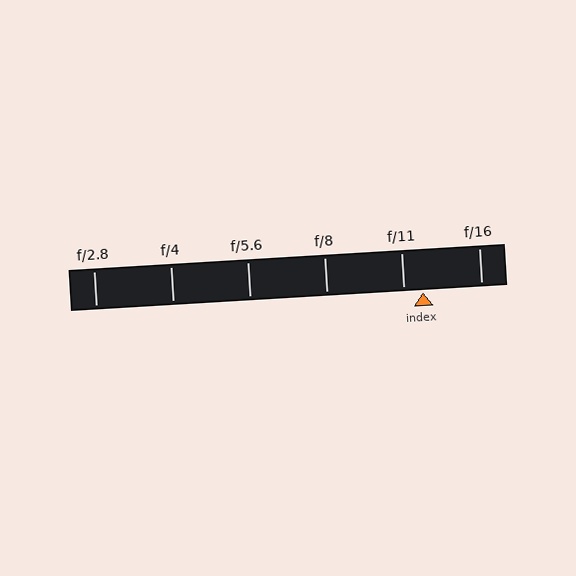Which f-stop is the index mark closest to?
The index mark is closest to f/11.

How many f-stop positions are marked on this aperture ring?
There are 6 f-stop positions marked.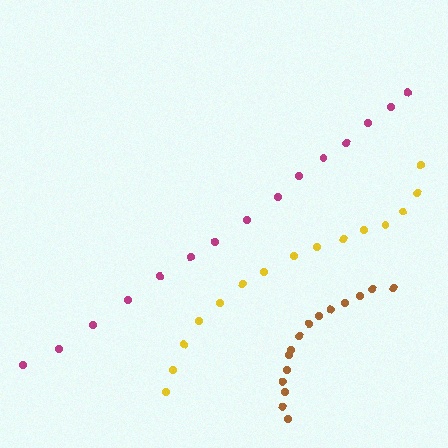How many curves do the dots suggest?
There are 3 distinct paths.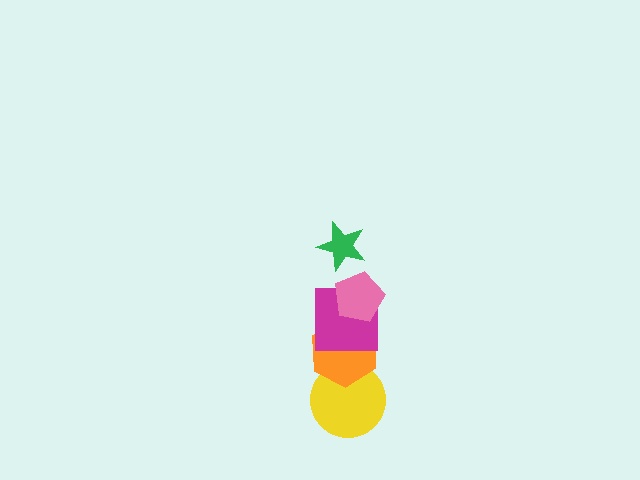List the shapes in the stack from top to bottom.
From top to bottom: the green star, the pink pentagon, the magenta square, the orange hexagon, the yellow circle.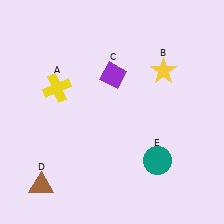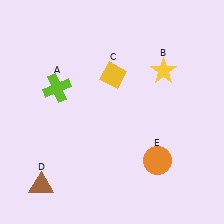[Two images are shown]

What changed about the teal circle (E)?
In Image 1, E is teal. In Image 2, it changed to orange.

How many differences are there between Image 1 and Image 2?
There are 3 differences between the two images.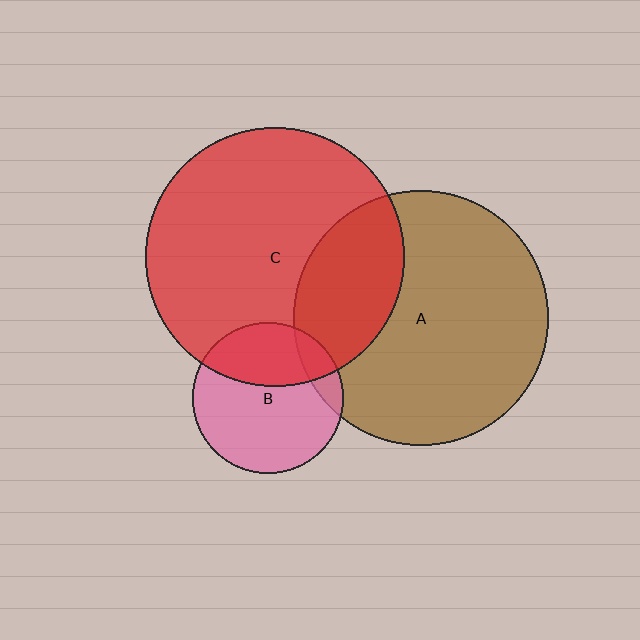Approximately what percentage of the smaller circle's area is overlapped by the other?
Approximately 35%.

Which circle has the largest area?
Circle C (red).